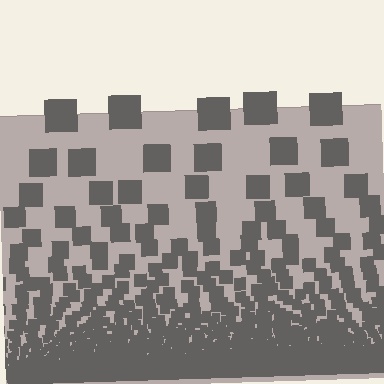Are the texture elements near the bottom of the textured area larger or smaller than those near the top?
Smaller. The gradient is inverted — elements near the bottom are smaller and denser.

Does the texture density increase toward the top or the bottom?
Density increases toward the bottom.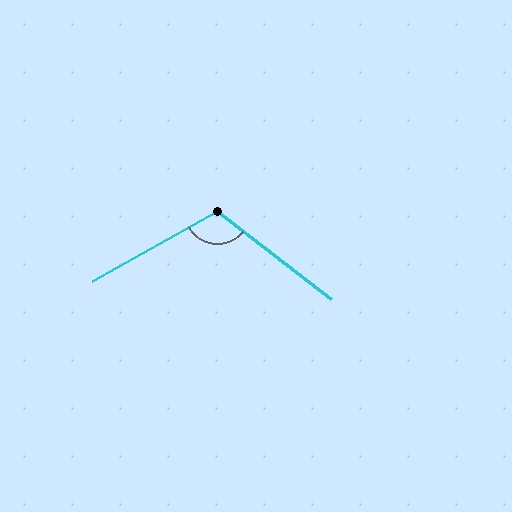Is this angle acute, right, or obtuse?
It is obtuse.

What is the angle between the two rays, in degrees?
Approximately 113 degrees.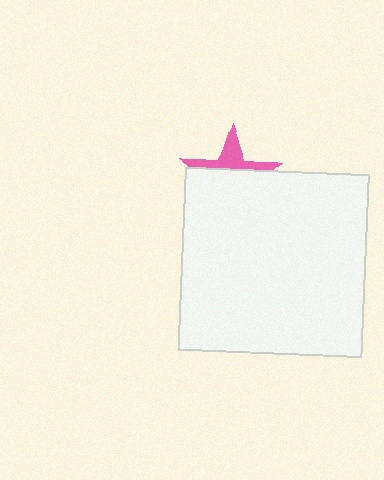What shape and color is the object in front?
The object in front is a white rectangle.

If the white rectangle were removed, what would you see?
You would see the complete pink star.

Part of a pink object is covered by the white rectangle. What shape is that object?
It is a star.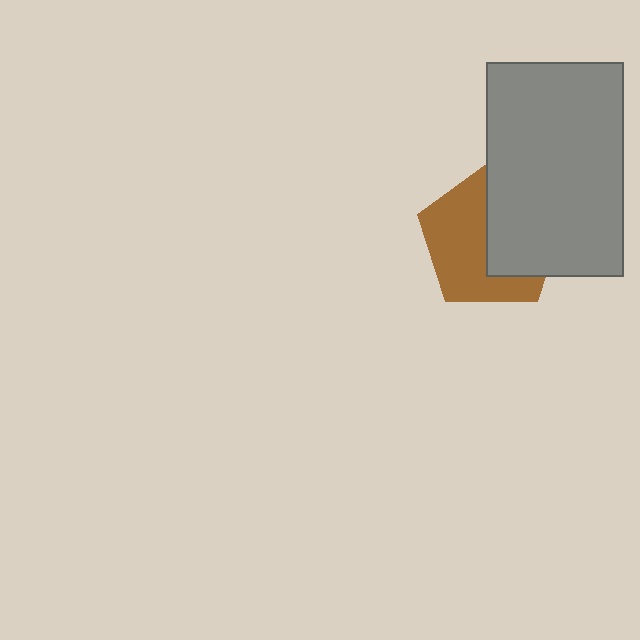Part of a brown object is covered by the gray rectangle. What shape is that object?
It is a pentagon.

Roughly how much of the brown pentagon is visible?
About half of it is visible (roughly 54%).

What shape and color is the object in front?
The object in front is a gray rectangle.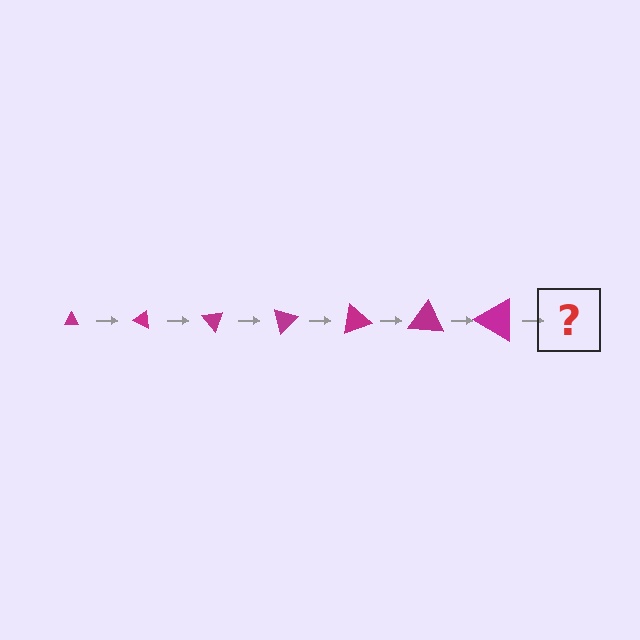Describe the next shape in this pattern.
It should be a triangle, larger than the previous one and rotated 175 degrees from the start.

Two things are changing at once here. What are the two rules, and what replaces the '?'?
The two rules are that the triangle grows larger each step and it rotates 25 degrees each step. The '?' should be a triangle, larger than the previous one and rotated 175 degrees from the start.